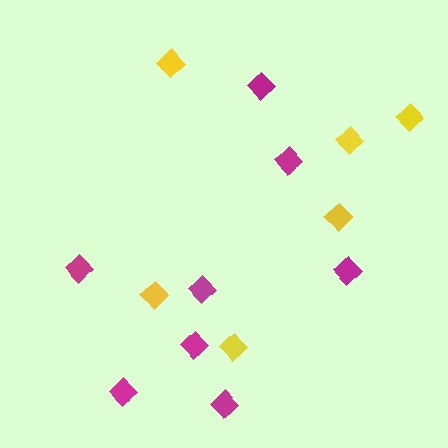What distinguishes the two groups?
There are 2 groups: one group of yellow diamonds (6) and one group of magenta diamonds (8).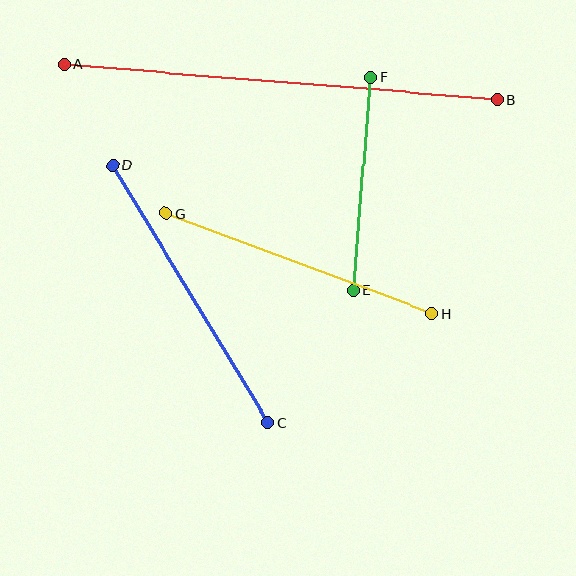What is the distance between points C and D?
The distance is approximately 300 pixels.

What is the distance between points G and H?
The distance is approximately 284 pixels.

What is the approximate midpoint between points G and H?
The midpoint is at approximately (299, 263) pixels.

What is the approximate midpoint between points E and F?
The midpoint is at approximately (362, 184) pixels.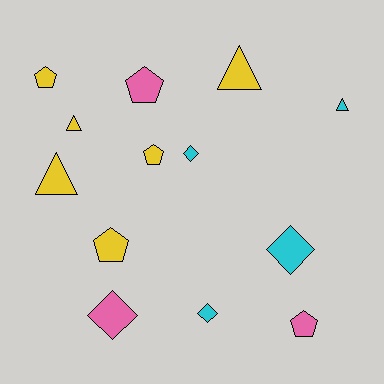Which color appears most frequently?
Yellow, with 6 objects.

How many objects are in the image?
There are 13 objects.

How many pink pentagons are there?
There are 2 pink pentagons.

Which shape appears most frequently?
Pentagon, with 5 objects.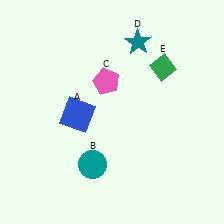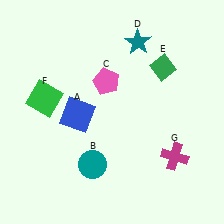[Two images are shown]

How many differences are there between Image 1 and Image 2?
There are 2 differences between the two images.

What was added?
A green square (F), a magenta cross (G) were added in Image 2.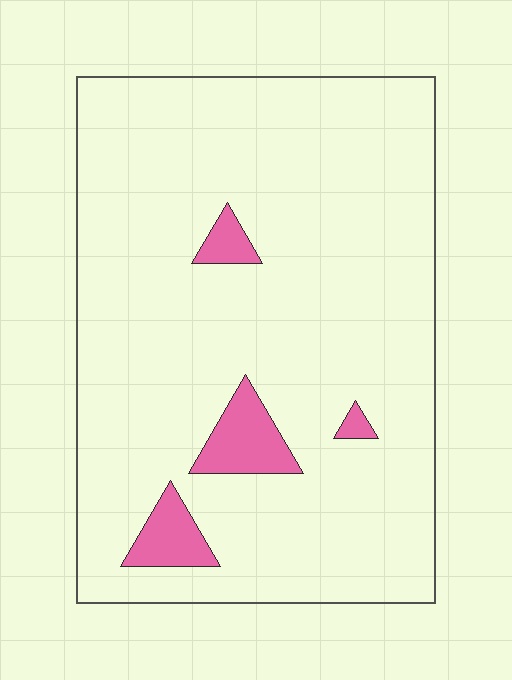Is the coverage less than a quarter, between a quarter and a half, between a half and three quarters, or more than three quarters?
Less than a quarter.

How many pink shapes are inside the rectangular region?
4.